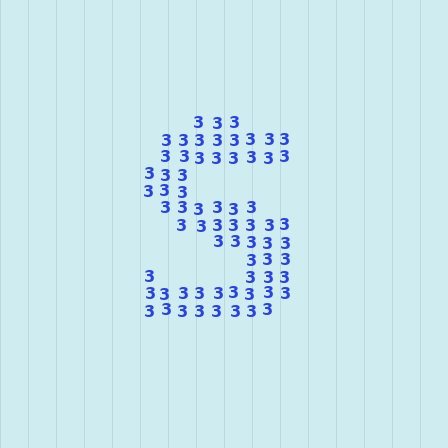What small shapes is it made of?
It is made of small digit 3's.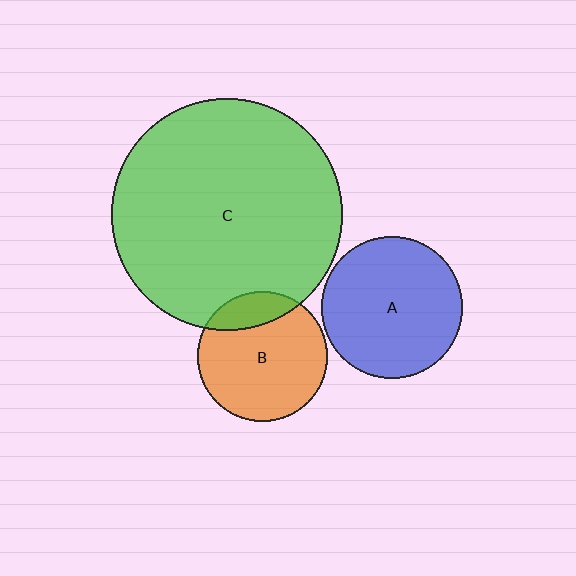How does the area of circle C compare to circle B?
Approximately 3.2 times.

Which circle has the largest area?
Circle C (green).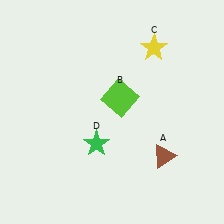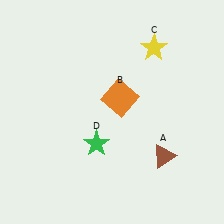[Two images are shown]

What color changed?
The square (B) changed from lime in Image 1 to orange in Image 2.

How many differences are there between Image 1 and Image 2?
There is 1 difference between the two images.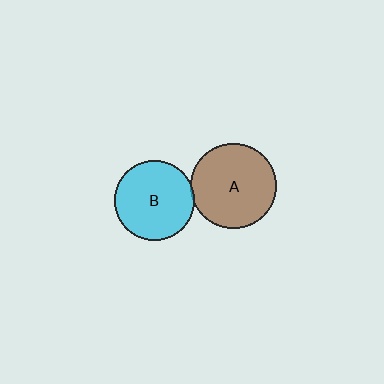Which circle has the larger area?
Circle A (brown).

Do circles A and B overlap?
Yes.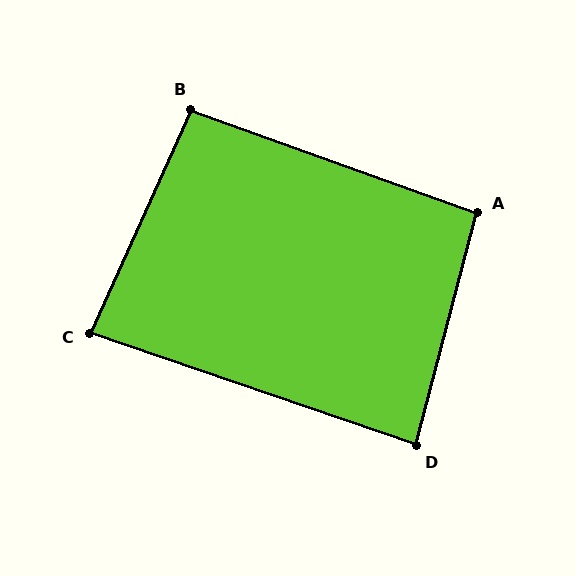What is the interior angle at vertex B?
Approximately 94 degrees (approximately right).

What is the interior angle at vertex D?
Approximately 86 degrees (approximately right).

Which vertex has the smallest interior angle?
C, at approximately 85 degrees.